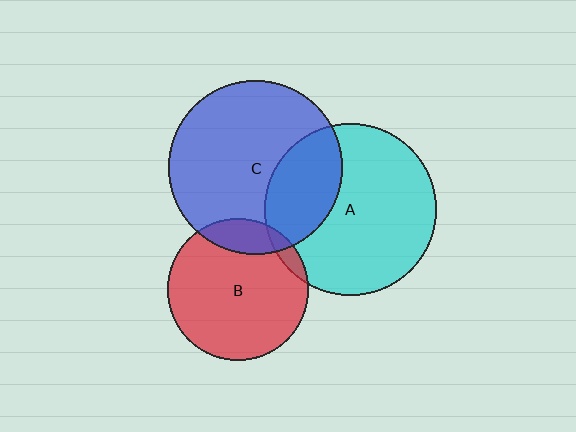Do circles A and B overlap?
Yes.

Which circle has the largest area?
Circle C (blue).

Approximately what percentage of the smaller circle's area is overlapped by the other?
Approximately 5%.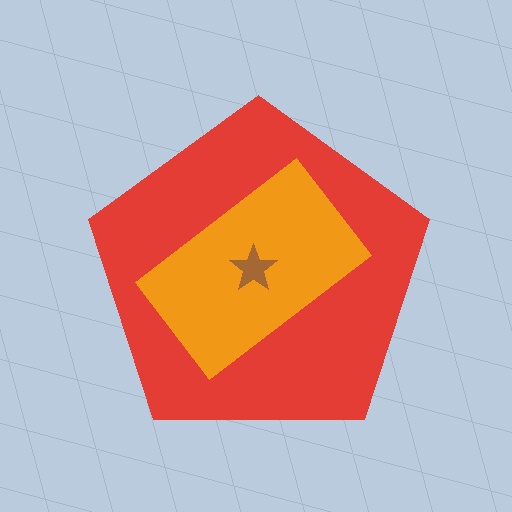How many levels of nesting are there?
3.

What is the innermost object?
The brown star.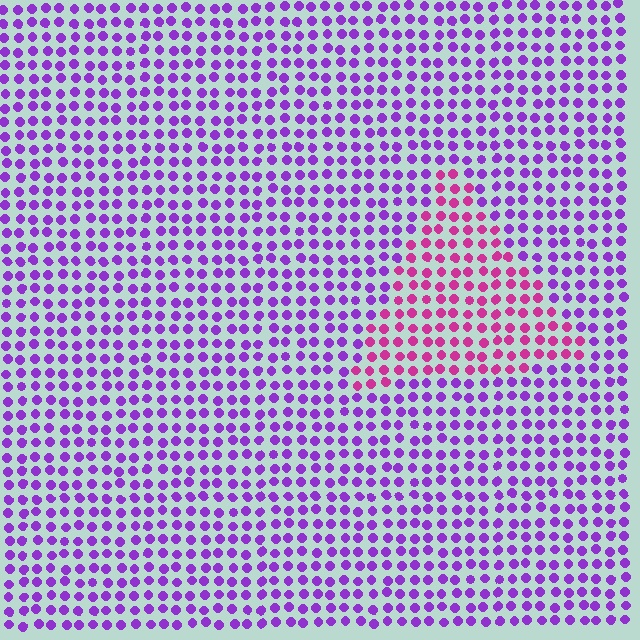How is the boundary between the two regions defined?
The boundary is defined purely by a slight shift in hue (about 44 degrees). Spacing, size, and orientation are identical on both sides.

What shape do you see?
I see a triangle.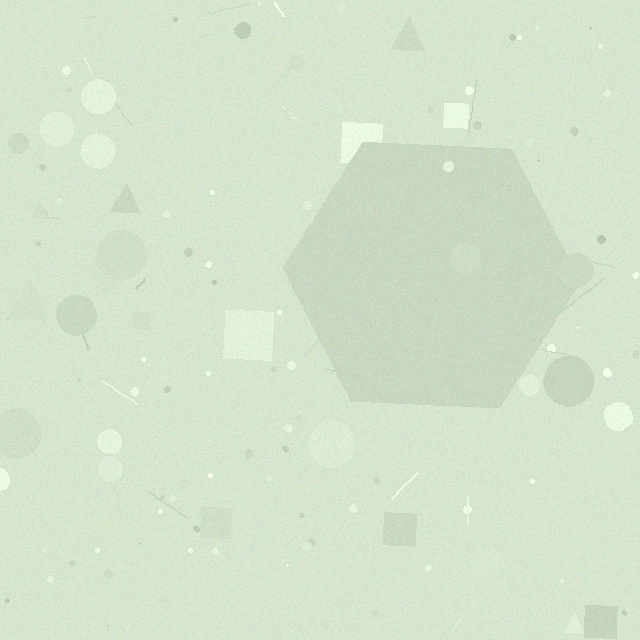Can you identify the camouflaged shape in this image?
The camouflaged shape is a hexagon.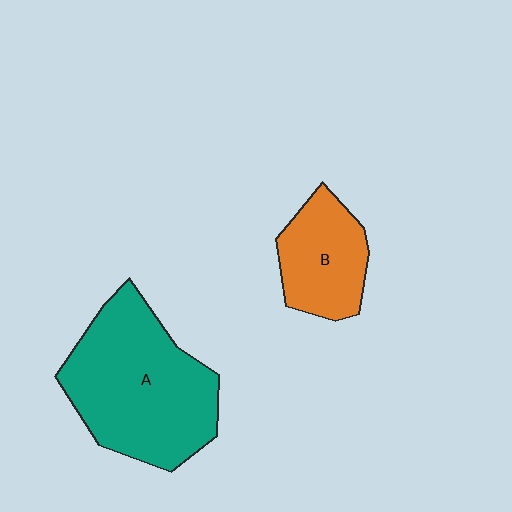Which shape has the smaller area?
Shape B (orange).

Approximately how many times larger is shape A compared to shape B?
Approximately 2.1 times.